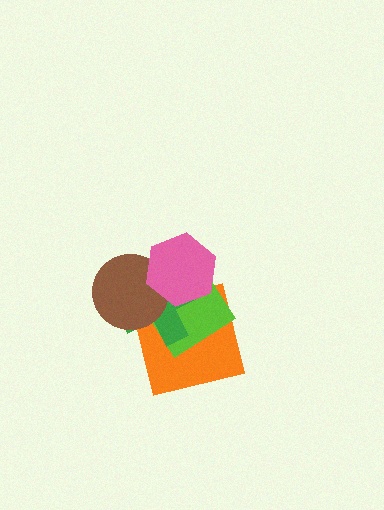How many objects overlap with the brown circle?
4 objects overlap with the brown circle.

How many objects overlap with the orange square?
4 objects overlap with the orange square.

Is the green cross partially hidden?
Yes, it is partially covered by another shape.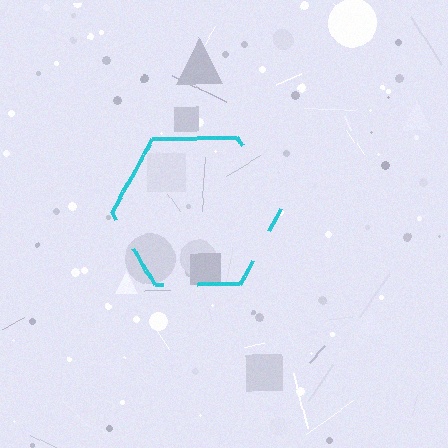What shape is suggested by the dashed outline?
The dashed outline suggests a hexagon.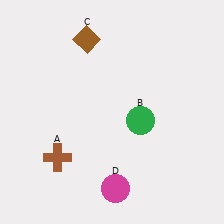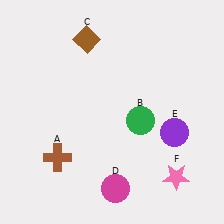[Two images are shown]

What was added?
A purple circle (E), a pink star (F) were added in Image 2.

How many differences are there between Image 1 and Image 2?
There are 2 differences between the two images.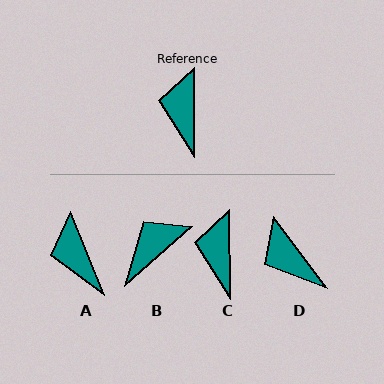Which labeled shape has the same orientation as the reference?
C.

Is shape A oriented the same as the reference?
No, it is off by about 22 degrees.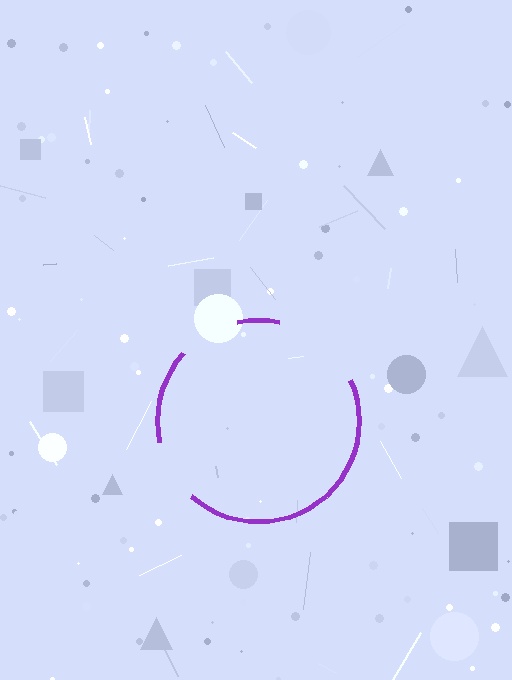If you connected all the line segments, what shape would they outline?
They would outline a circle.